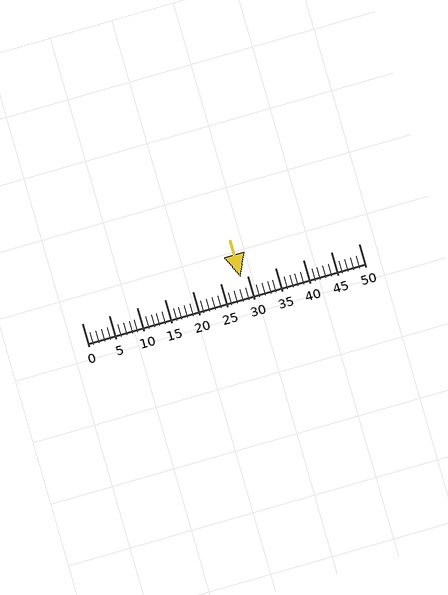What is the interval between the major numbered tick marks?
The major tick marks are spaced 5 units apart.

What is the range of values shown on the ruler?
The ruler shows values from 0 to 50.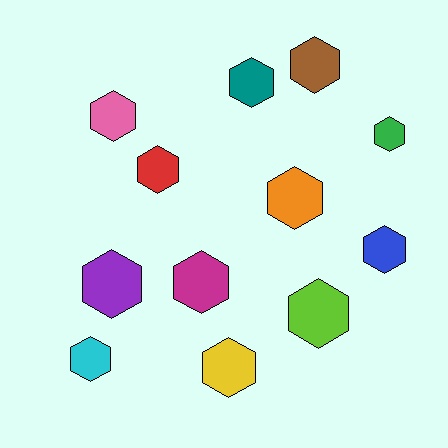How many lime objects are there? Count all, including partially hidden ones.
There is 1 lime object.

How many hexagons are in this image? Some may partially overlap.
There are 12 hexagons.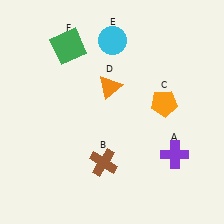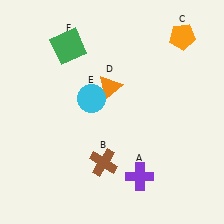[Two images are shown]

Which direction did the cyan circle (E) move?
The cyan circle (E) moved down.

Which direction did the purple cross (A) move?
The purple cross (A) moved left.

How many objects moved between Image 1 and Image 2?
3 objects moved between the two images.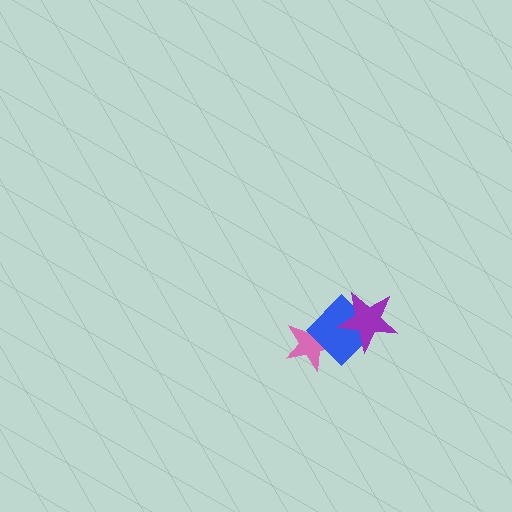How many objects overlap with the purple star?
1 object overlaps with the purple star.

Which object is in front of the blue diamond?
The purple star is in front of the blue diamond.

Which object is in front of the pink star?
The blue diamond is in front of the pink star.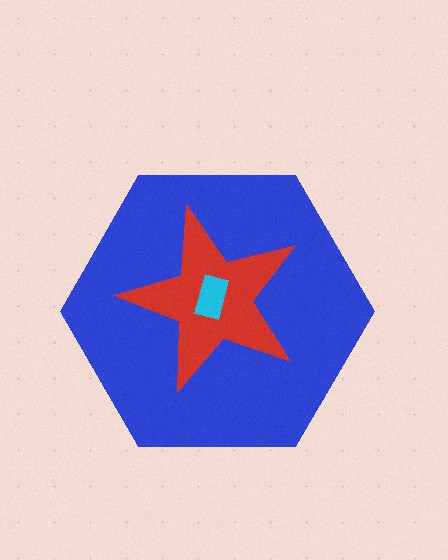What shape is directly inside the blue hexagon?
The red star.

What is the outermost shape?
The blue hexagon.